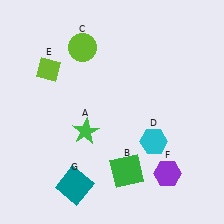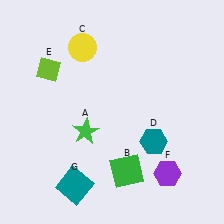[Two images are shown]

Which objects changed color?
C changed from lime to yellow. D changed from cyan to teal.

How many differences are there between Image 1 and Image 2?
There are 2 differences between the two images.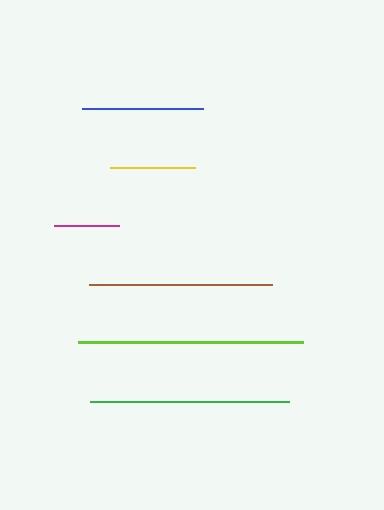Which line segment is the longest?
The lime line is the longest at approximately 225 pixels.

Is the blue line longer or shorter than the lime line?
The lime line is longer than the blue line.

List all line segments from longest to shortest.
From longest to shortest: lime, green, brown, blue, yellow, magenta.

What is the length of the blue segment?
The blue segment is approximately 121 pixels long.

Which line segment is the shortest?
The magenta line is the shortest at approximately 64 pixels.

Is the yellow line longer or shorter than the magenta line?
The yellow line is longer than the magenta line.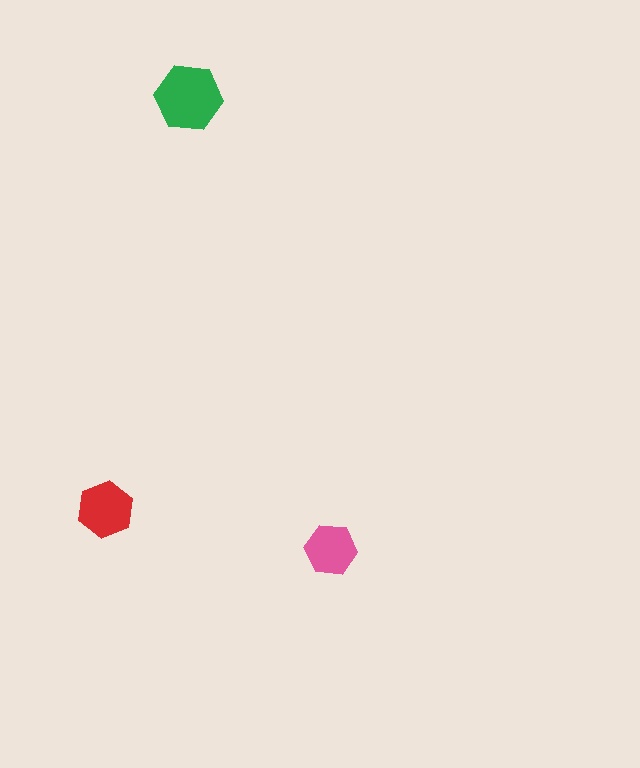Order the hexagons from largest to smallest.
the green one, the red one, the pink one.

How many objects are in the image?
There are 3 objects in the image.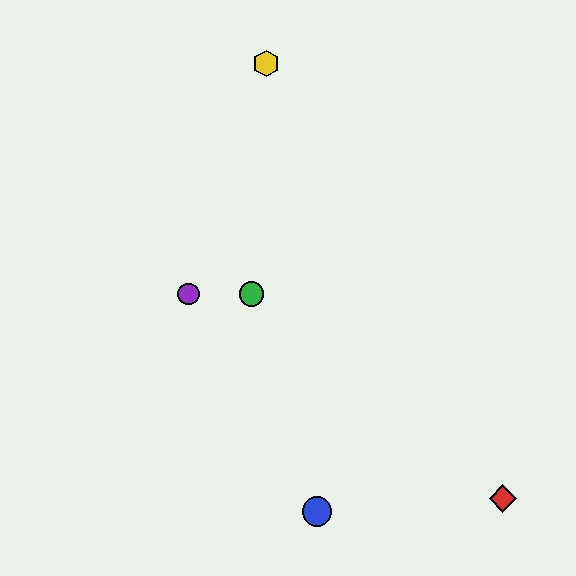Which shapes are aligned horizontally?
The green circle, the purple circle are aligned horizontally.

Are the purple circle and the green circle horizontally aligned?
Yes, both are at y≈294.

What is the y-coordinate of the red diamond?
The red diamond is at y≈499.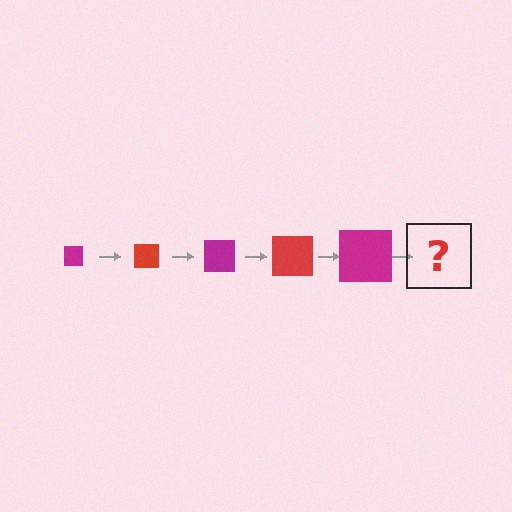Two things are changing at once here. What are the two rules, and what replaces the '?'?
The two rules are that the square grows larger each step and the color cycles through magenta and red. The '?' should be a red square, larger than the previous one.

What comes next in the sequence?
The next element should be a red square, larger than the previous one.